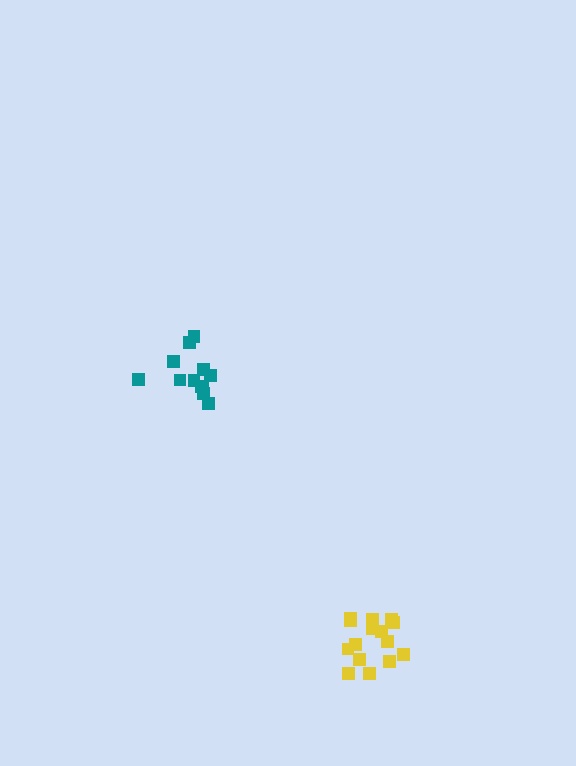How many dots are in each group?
Group 1: 12 dots, Group 2: 15 dots (27 total).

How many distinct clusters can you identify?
There are 2 distinct clusters.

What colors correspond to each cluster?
The clusters are colored: teal, yellow.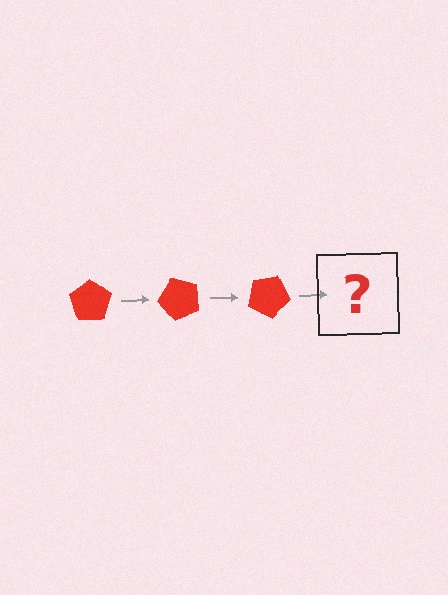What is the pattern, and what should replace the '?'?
The pattern is that the pentagon rotates 50 degrees each step. The '?' should be a red pentagon rotated 150 degrees.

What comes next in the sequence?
The next element should be a red pentagon rotated 150 degrees.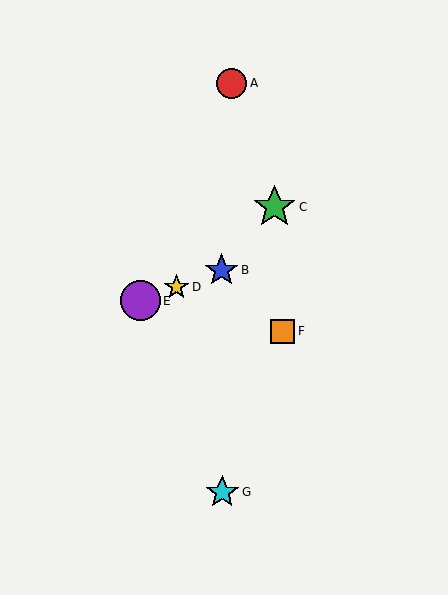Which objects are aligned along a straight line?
Objects B, D, E are aligned along a straight line.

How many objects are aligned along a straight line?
3 objects (B, D, E) are aligned along a straight line.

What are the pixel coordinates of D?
Object D is at (177, 287).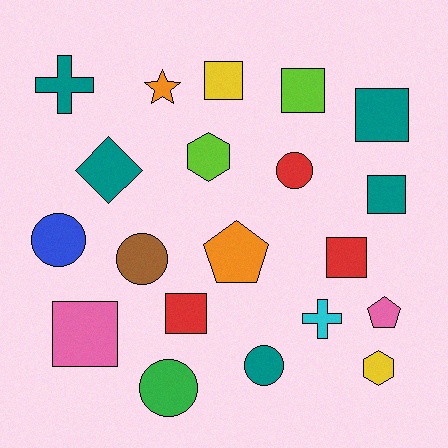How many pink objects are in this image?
There are 2 pink objects.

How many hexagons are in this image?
There are 2 hexagons.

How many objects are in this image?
There are 20 objects.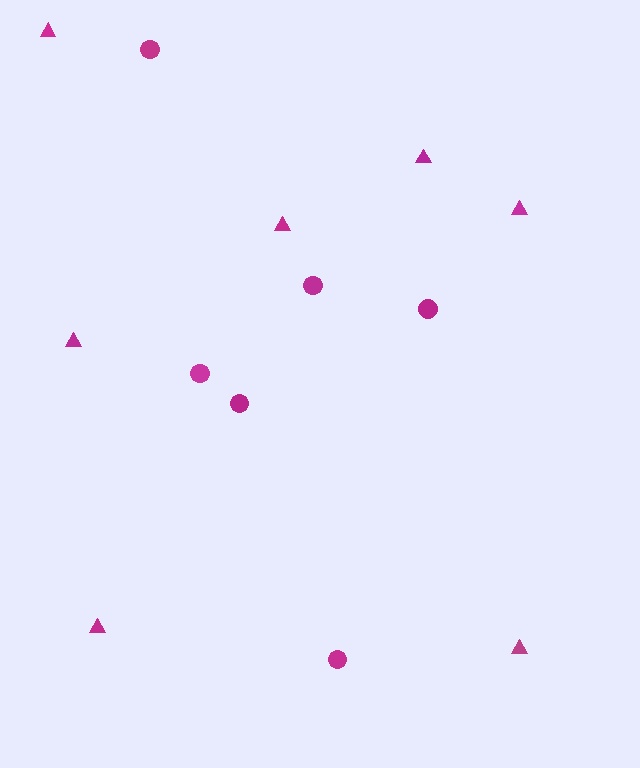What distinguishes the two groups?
There are 2 groups: one group of triangles (7) and one group of circles (6).